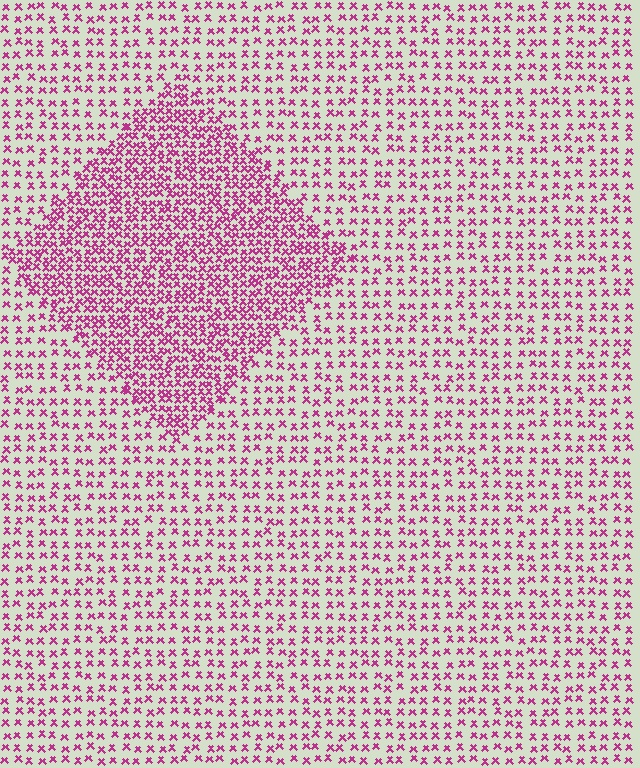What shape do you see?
I see a diamond.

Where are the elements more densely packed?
The elements are more densely packed inside the diamond boundary.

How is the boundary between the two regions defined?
The boundary is defined by a change in element density (approximately 2.1x ratio). All elements are the same color, size, and shape.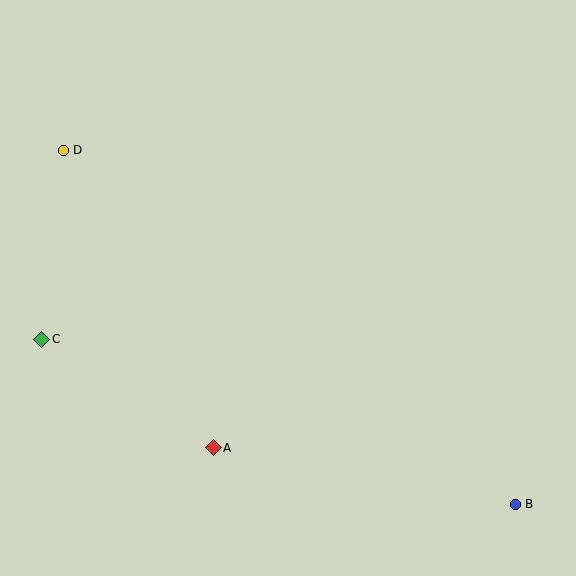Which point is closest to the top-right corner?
Point B is closest to the top-right corner.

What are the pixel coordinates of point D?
Point D is at (63, 150).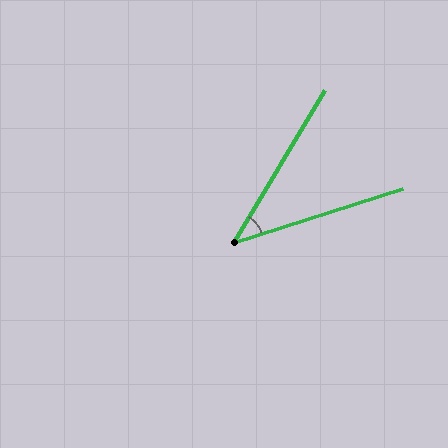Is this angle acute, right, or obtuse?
It is acute.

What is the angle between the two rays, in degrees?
Approximately 41 degrees.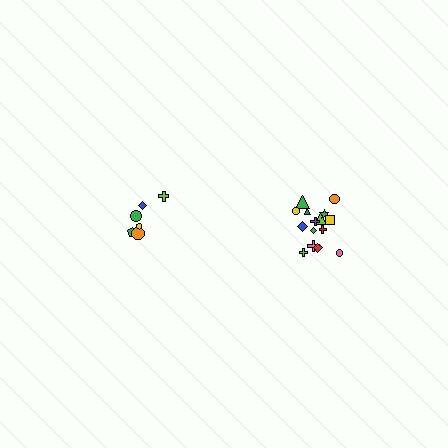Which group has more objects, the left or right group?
The right group.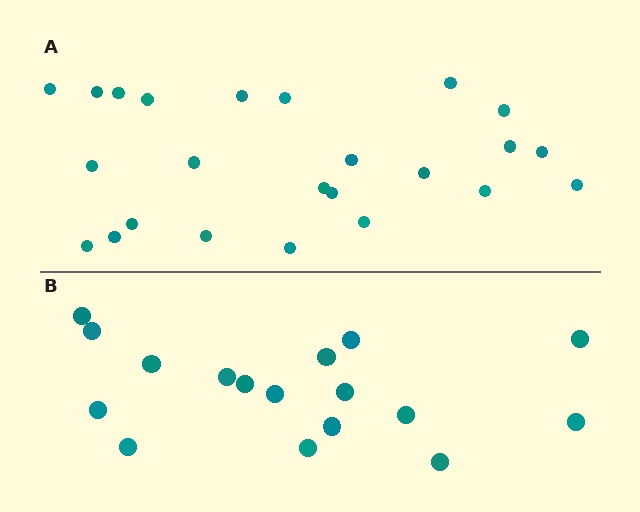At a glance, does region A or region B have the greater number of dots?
Region A (the top region) has more dots.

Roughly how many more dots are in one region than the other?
Region A has roughly 8 or so more dots than region B.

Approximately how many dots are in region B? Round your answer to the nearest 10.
About 20 dots. (The exact count is 17, which rounds to 20.)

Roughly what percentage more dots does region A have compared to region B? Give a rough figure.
About 40% more.